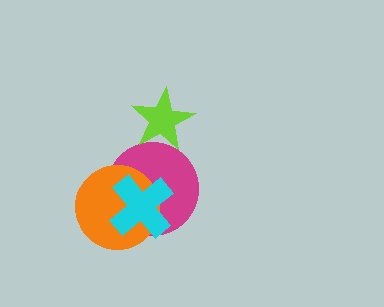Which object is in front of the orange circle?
The cyan cross is in front of the orange circle.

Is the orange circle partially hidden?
Yes, it is partially covered by another shape.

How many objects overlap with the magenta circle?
3 objects overlap with the magenta circle.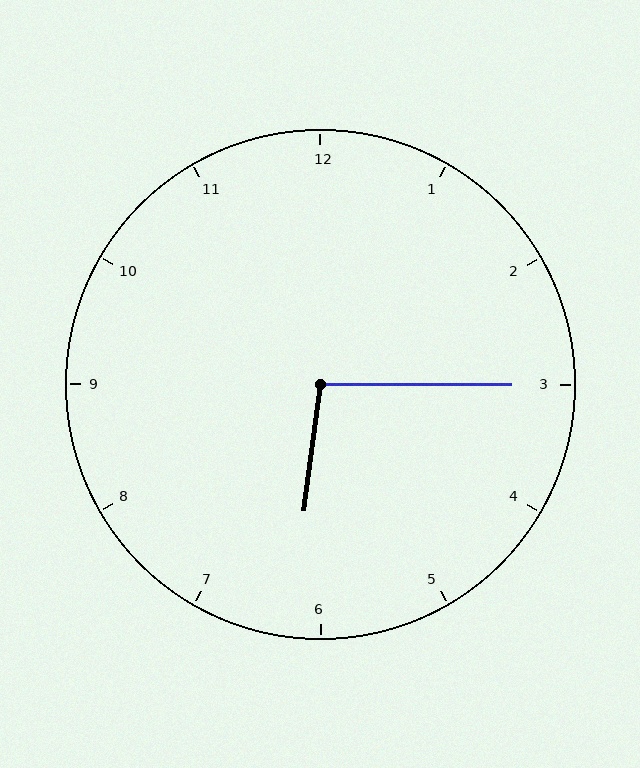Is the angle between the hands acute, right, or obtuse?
It is obtuse.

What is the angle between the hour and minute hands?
Approximately 98 degrees.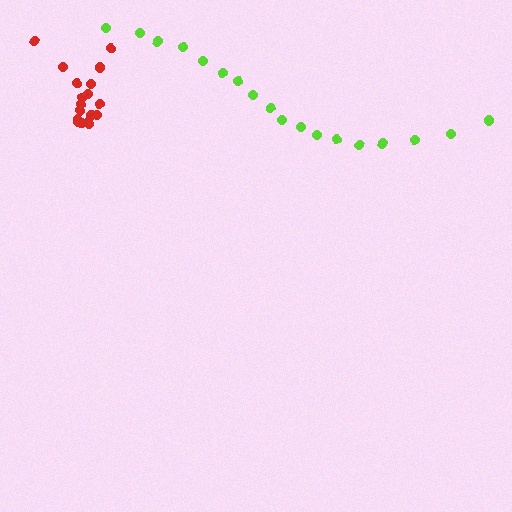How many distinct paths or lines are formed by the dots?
There are 2 distinct paths.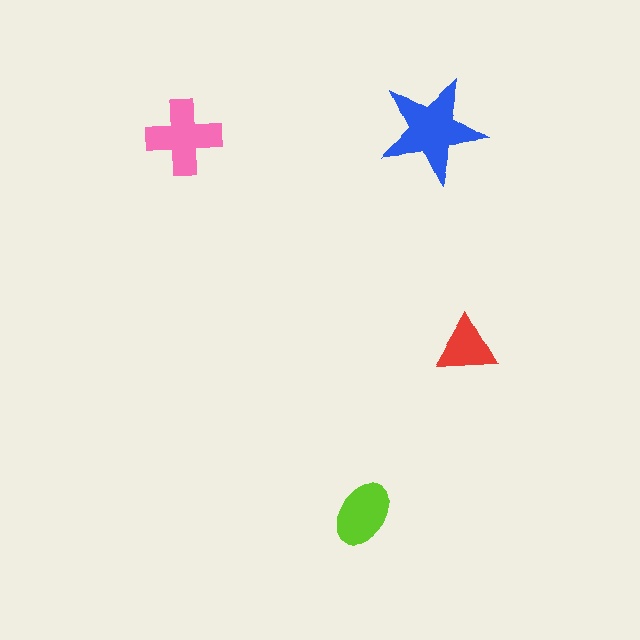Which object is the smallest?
The red triangle.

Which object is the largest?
The blue star.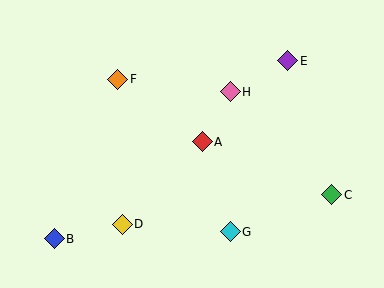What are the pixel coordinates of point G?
Point G is at (230, 232).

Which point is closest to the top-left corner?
Point F is closest to the top-left corner.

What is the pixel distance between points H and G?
The distance between H and G is 140 pixels.